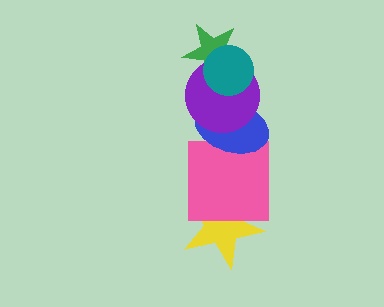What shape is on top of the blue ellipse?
The purple circle is on top of the blue ellipse.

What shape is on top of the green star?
The teal circle is on top of the green star.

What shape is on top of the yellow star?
The pink square is on top of the yellow star.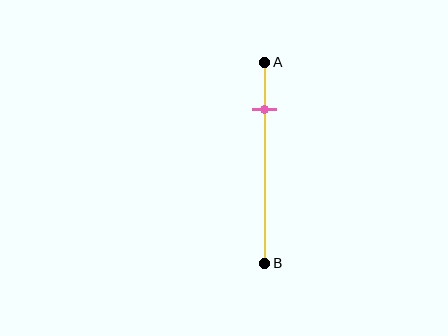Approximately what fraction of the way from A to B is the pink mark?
The pink mark is approximately 25% of the way from A to B.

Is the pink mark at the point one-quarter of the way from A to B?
Yes, the mark is approximately at the one-quarter point.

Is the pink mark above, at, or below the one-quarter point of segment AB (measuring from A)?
The pink mark is approximately at the one-quarter point of segment AB.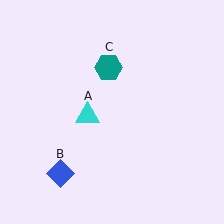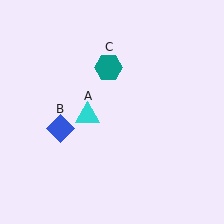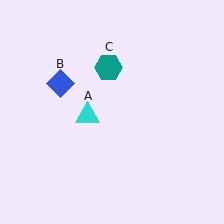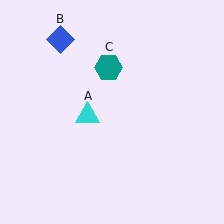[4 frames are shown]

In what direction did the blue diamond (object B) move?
The blue diamond (object B) moved up.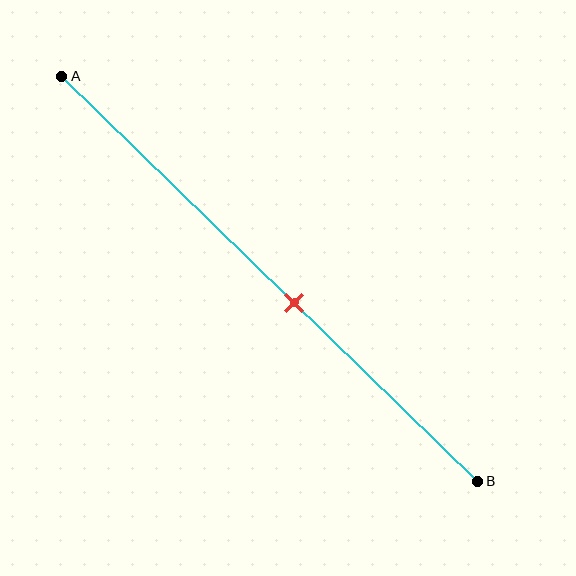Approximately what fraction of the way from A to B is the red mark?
The red mark is approximately 55% of the way from A to B.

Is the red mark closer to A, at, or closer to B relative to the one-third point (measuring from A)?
The red mark is closer to point B than the one-third point of segment AB.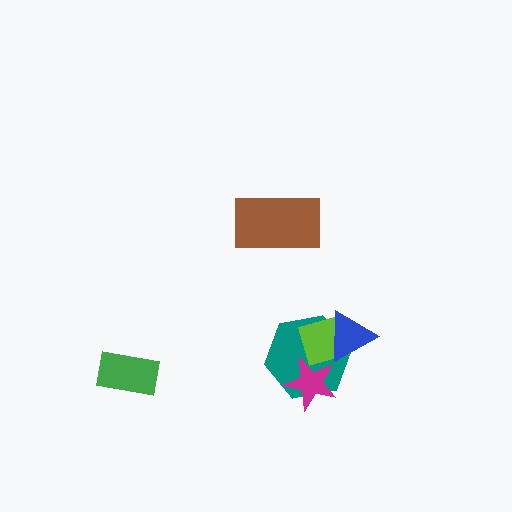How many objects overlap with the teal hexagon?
3 objects overlap with the teal hexagon.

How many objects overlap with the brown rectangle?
0 objects overlap with the brown rectangle.